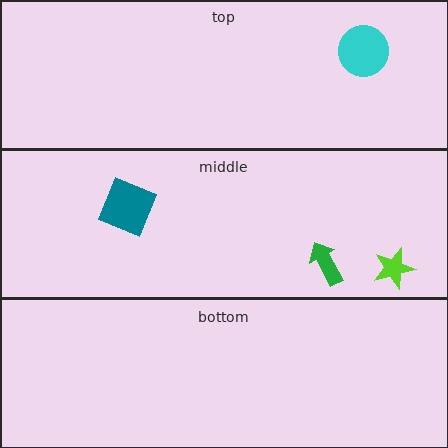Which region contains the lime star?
The middle region.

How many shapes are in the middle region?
3.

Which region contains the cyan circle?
The top region.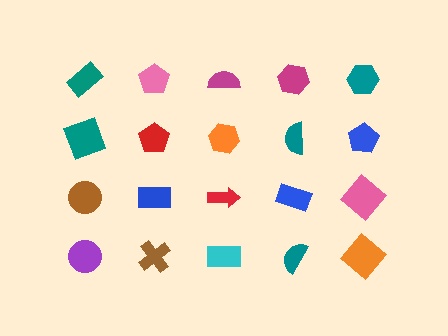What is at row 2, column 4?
A teal semicircle.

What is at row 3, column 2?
A blue rectangle.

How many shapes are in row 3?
5 shapes.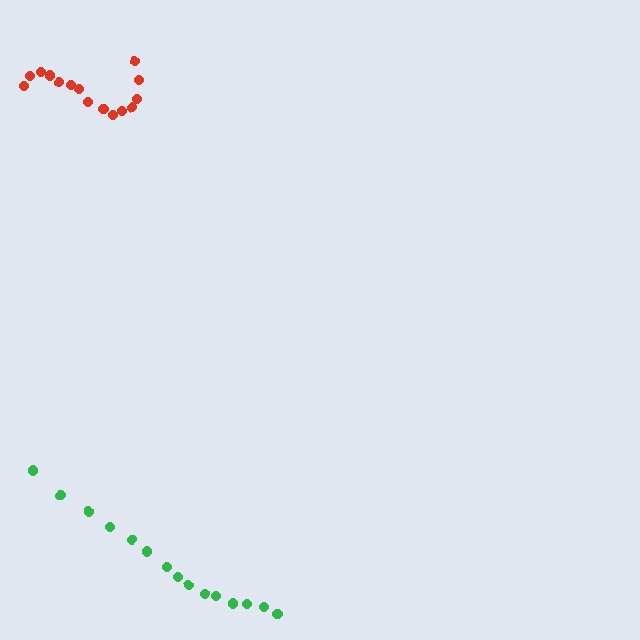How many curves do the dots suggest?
There are 2 distinct paths.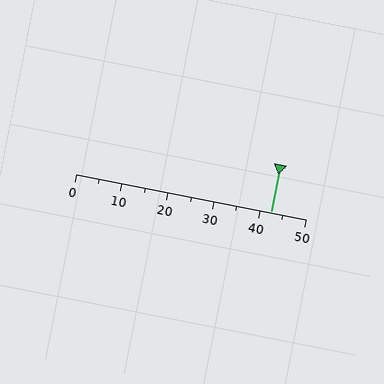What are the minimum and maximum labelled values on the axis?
The axis runs from 0 to 50.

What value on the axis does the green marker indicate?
The marker indicates approximately 42.5.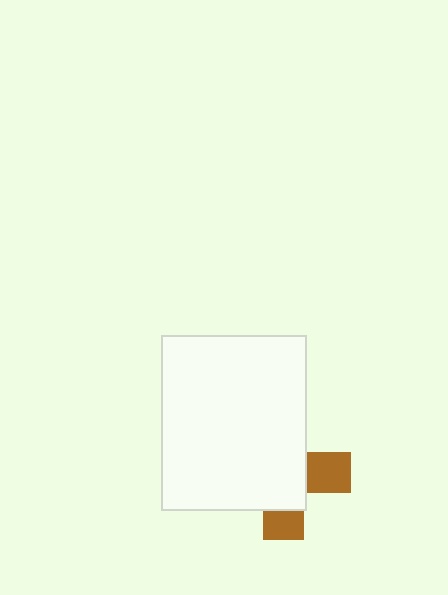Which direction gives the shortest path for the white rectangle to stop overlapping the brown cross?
Moving toward the upper-left gives the shortest separation.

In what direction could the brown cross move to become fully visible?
The brown cross could move toward the lower-right. That would shift it out from behind the white rectangle entirely.